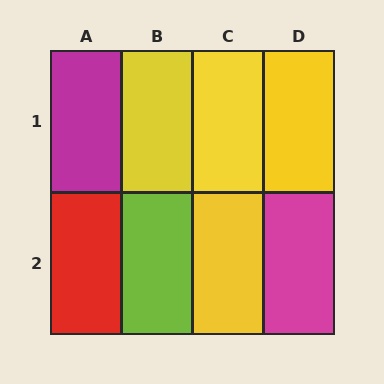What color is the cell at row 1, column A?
Magenta.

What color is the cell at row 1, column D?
Yellow.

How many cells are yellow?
4 cells are yellow.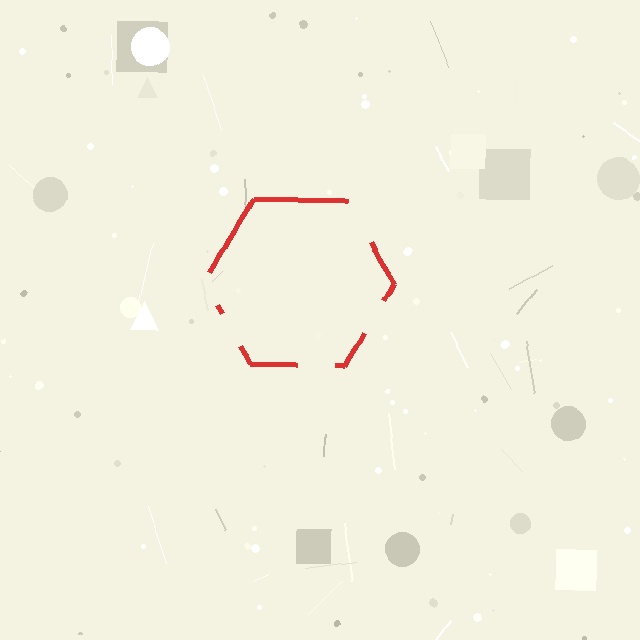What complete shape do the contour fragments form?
The contour fragments form a hexagon.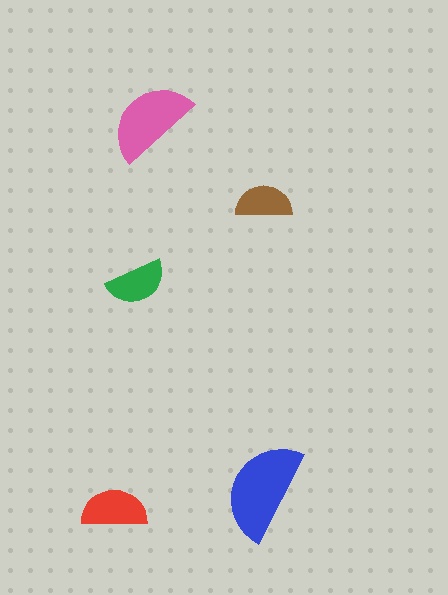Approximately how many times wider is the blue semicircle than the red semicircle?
About 1.5 times wider.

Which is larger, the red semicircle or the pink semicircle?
The pink one.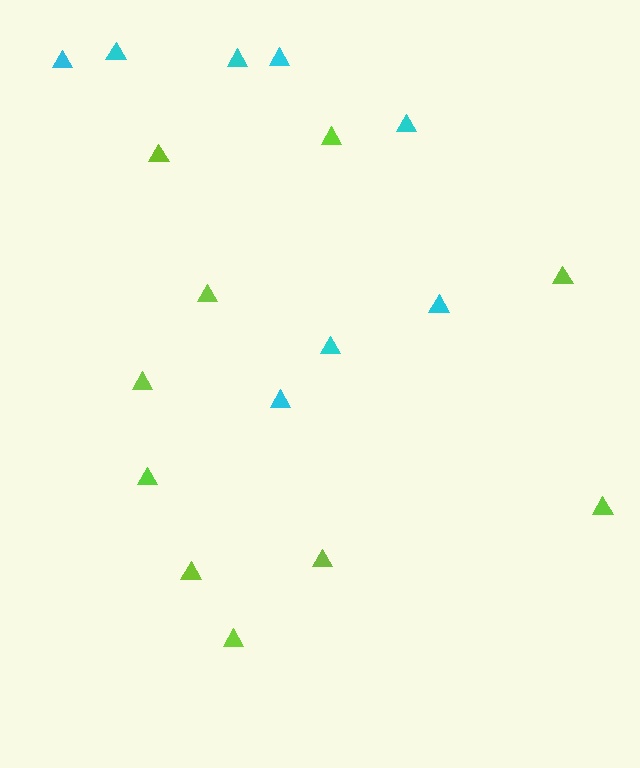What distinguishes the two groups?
There are 2 groups: one group of lime triangles (10) and one group of cyan triangles (8).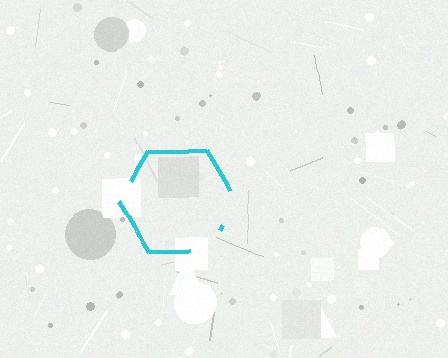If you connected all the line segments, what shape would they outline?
They would outline a hexagon.